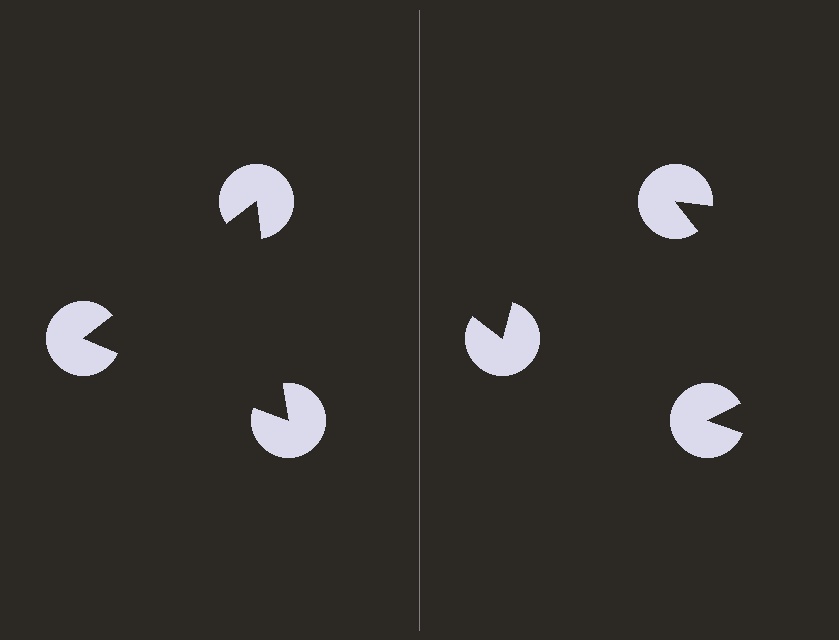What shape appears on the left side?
An illusory triangle.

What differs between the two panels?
The pac-man discs are positioned identically on both sides; only the wedge orientations differ. On the left they align to a triangle; on the right they are misaligned.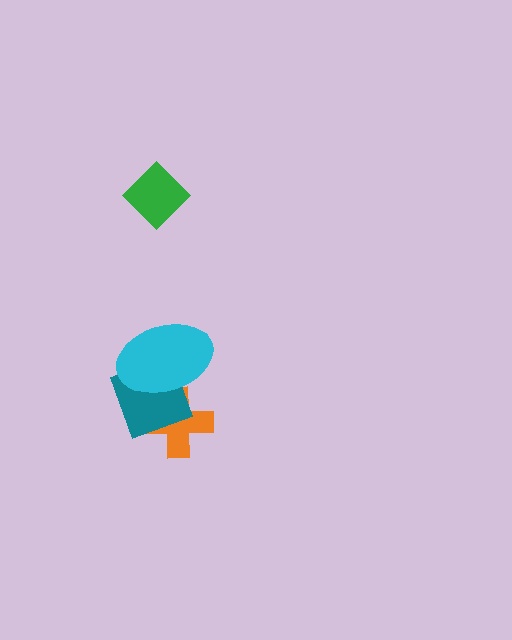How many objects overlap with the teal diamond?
2 objects overlap with the teal diamond.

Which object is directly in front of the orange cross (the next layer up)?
The teal diamond is directly in front of the orange cross.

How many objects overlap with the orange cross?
2 objects overlap with the orange cross.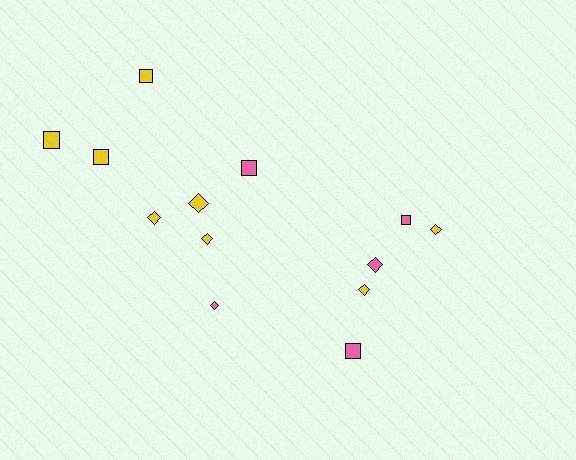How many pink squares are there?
There are 3 pink squares.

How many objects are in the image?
There are 13 objects.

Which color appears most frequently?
Yellow, with 8 objects.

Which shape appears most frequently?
Diamond, with 7 objects.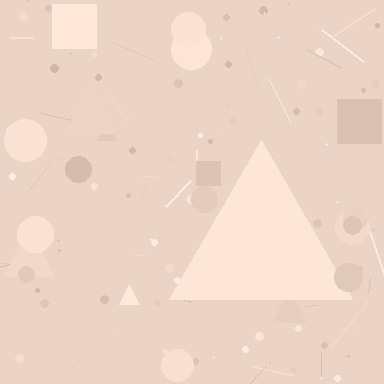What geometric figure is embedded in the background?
A triangle is embedded in the background.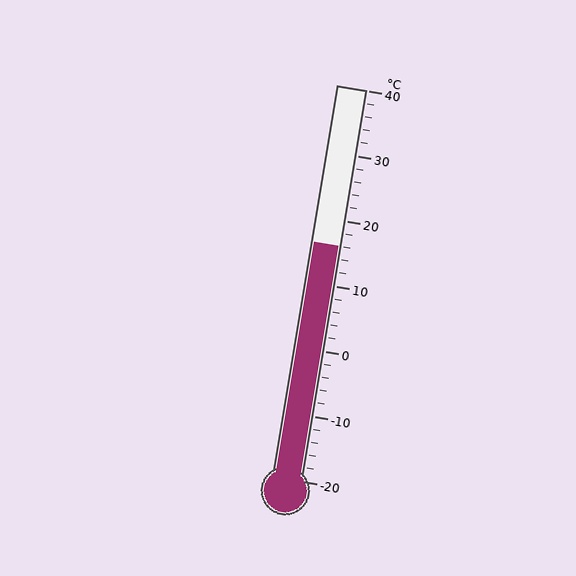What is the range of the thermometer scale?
The thermometer scale ranges from -20°C to 40°C.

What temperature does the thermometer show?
The thermometer shows approximately 16°C.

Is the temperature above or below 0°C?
The temperature is above 0°C.